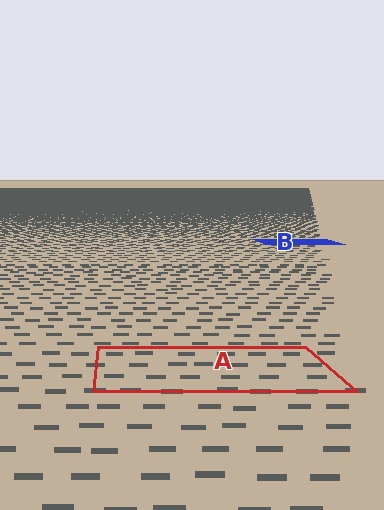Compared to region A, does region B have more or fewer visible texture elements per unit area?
Region B has more texture elements per unit area — they are packed more densely because it is farther away.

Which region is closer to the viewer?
Region A is closer. The texture elements there are larger and more spread out.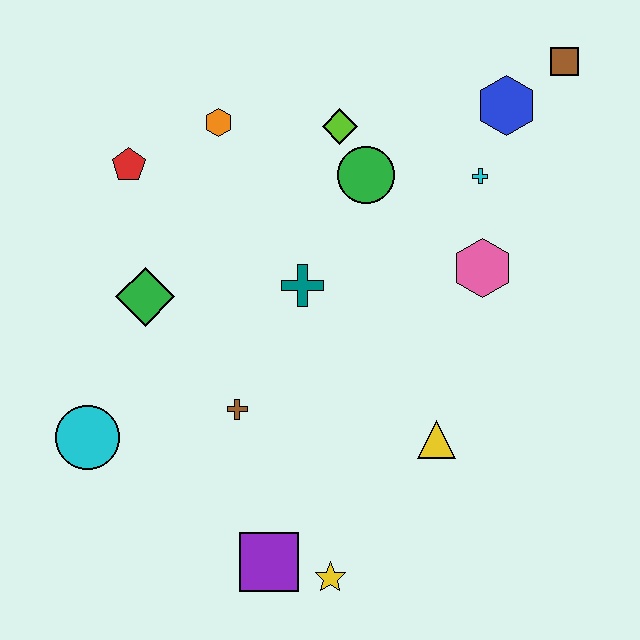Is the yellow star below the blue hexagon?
Yes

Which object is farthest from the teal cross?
The brown square is farthest from the teal cross.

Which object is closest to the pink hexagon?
The cyan cross is closest to the pink hexagon.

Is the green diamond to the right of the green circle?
No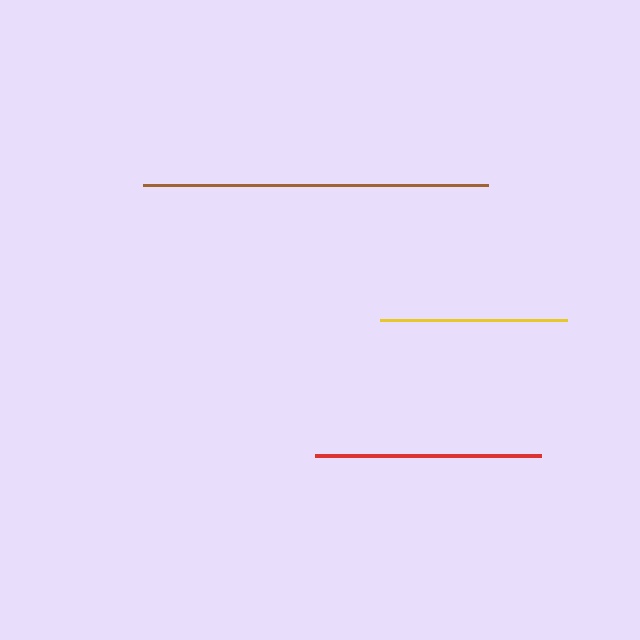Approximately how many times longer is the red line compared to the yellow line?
The red line is approximately 1.2 times the length of the yellow line.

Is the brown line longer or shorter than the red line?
The brown line is longer than the red line.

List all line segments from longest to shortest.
From longest to shortest: brown, red, yellow.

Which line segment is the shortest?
The yellow line is the shortest at approximately 186 pixels.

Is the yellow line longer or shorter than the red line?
The red line is longer than the yellow line.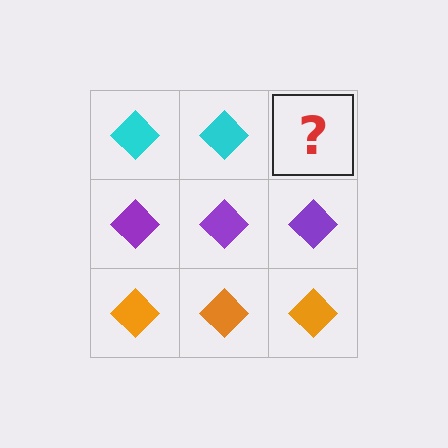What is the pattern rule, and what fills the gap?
The rule is that each row has a consistent color. The gap should be filled with a cyan diamond.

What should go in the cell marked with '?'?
The missing cell should contain a cyan diamond.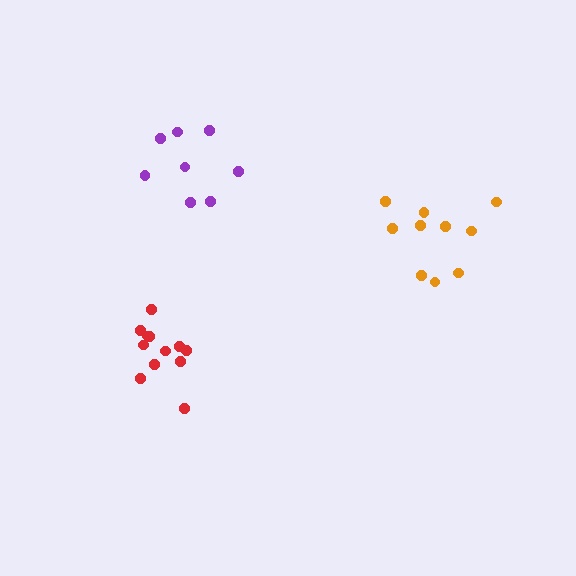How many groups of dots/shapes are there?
There are 3 groups.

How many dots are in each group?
Group 1: 10 dots, Group 2: 8 dots, Group 3: 12 dots (30 total).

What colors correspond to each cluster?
The clusters are colored: orange, purple, red.